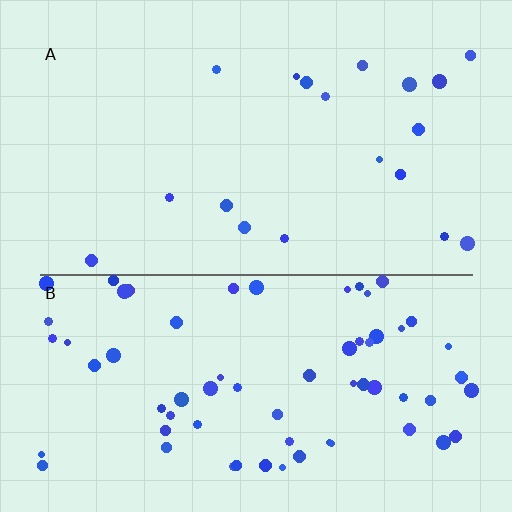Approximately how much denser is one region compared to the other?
Approximately 3.6× — region B over region A.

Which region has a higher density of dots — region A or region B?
B (the bottom).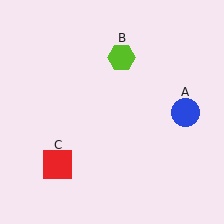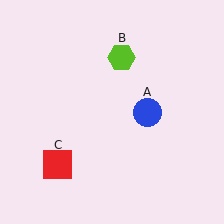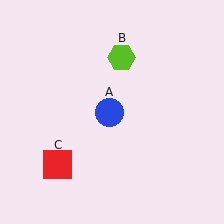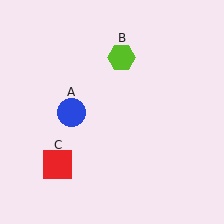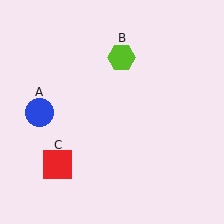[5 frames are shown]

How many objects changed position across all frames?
1 object changed position: blue circle (object A).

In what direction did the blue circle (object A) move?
The blue circle (object A) moved left.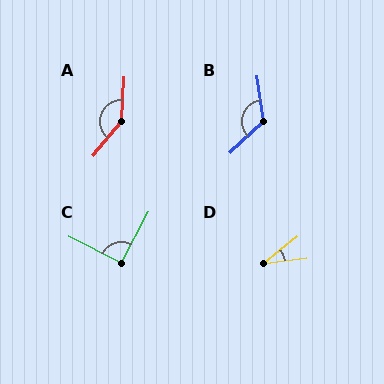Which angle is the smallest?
D, at approximately 31 degrees.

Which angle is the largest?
A, at approximately 143 degrees.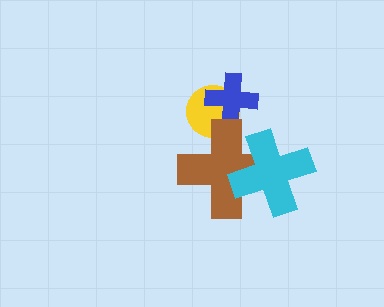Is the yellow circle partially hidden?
Yes, it is partially covered by another shape.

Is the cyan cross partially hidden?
No, no other shape covers it.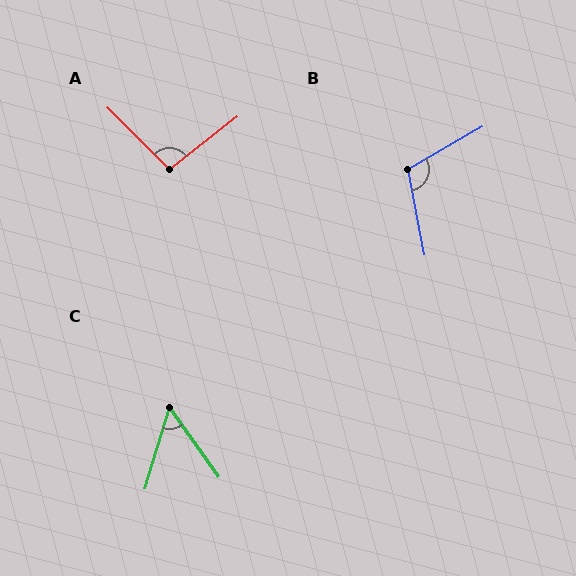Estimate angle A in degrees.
Approximately 97 degrees.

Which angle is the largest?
B, at approximately 109 degrees.